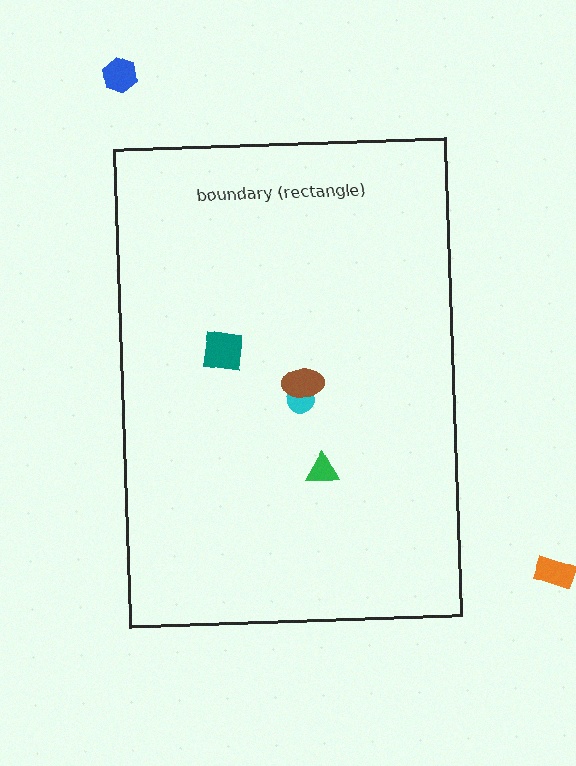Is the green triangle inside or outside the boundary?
Inside.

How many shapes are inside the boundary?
4 inside, 2 outside.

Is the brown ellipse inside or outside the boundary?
Inside.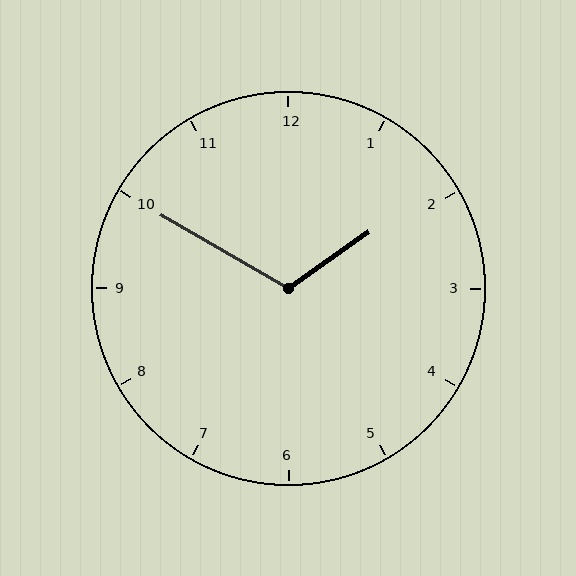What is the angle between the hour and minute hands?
Approximately 115 degrees.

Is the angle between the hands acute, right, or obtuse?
It is obtuse.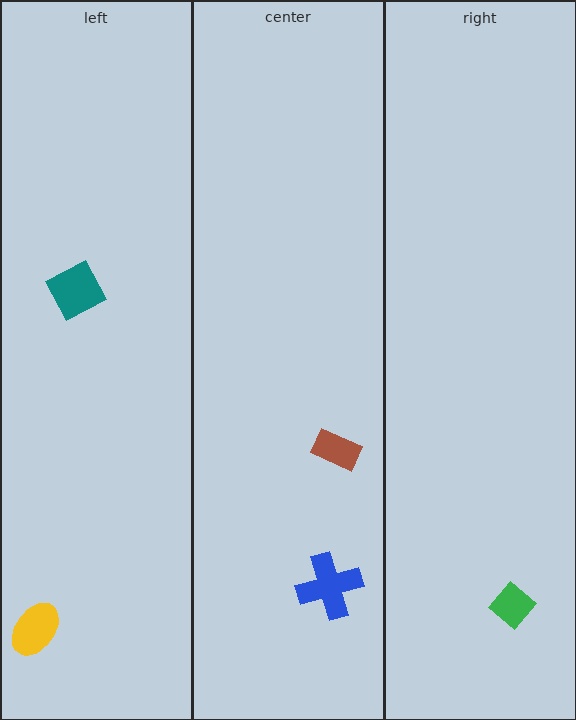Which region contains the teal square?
The left region.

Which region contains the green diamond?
The right region.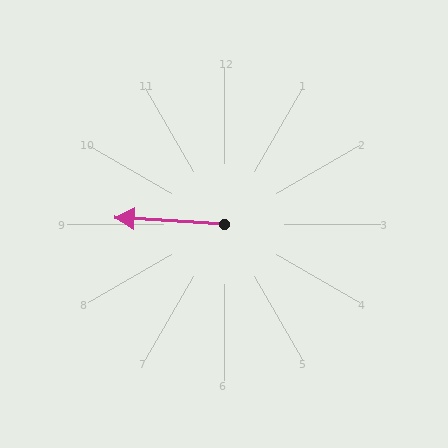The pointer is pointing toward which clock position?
Roughly 9 o'clock.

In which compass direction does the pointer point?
West.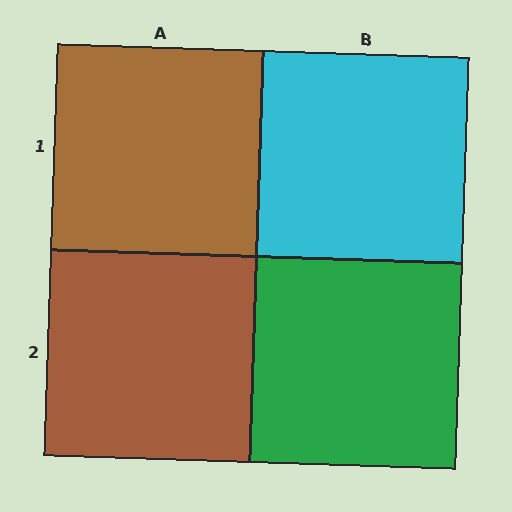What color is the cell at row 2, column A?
Brown.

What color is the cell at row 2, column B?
Green.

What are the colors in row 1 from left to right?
Brown, cyan.